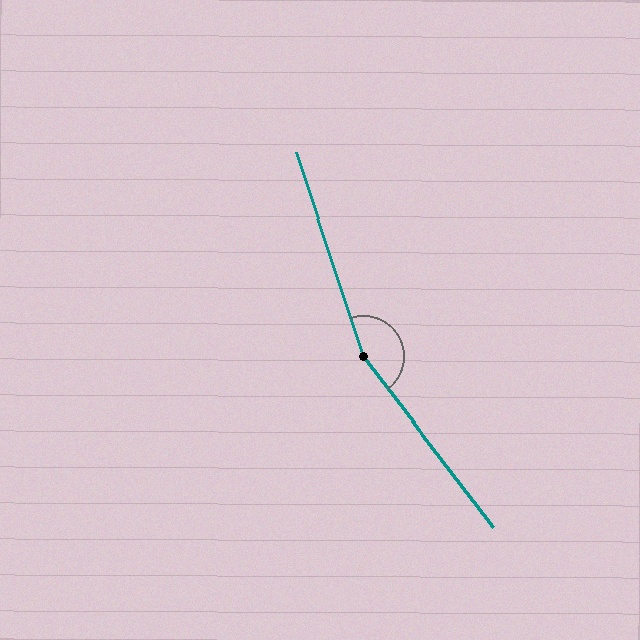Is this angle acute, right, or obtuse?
It is obtuse.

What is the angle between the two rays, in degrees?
Approximately 161 degrees.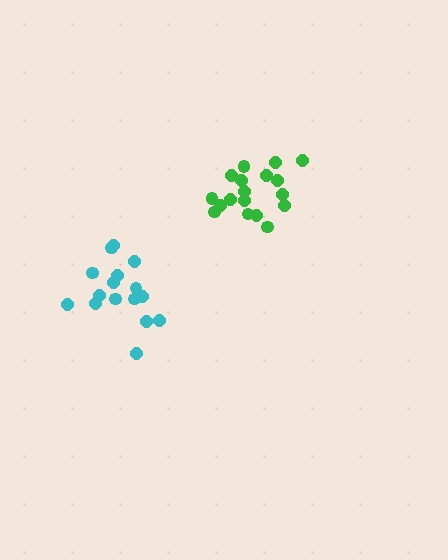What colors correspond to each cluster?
The clusters are colored: green, cyan.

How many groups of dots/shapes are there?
There are 2 groups.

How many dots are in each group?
Group 1: 18 dots, Group 2: 16 dots (34 total).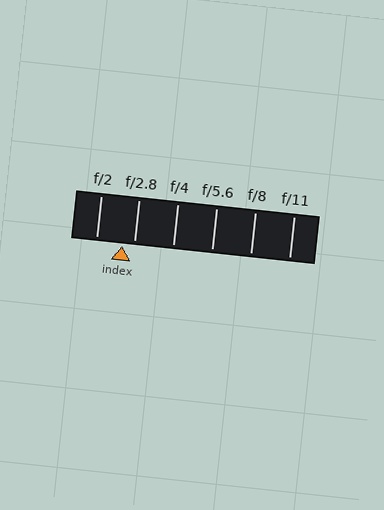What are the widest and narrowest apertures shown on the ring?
The widest aperture shown is f/2 and the narrowest is f/11.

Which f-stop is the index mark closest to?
The index mark is closest to f/2.8.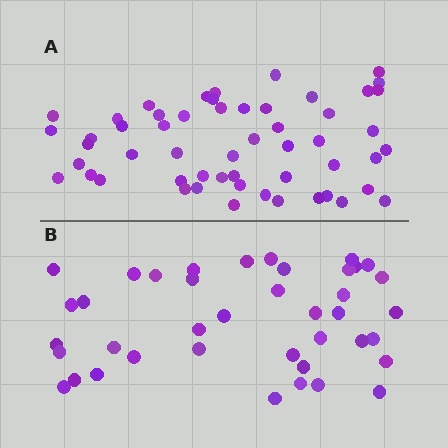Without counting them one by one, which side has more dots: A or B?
Region A (the top region) has more dots.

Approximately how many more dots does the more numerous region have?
Region A has approximately 15 more dots than region B.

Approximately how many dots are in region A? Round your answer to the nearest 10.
About 50 dots. (The exact count is 54, which rounds to 50.)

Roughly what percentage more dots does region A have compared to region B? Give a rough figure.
About 35% more.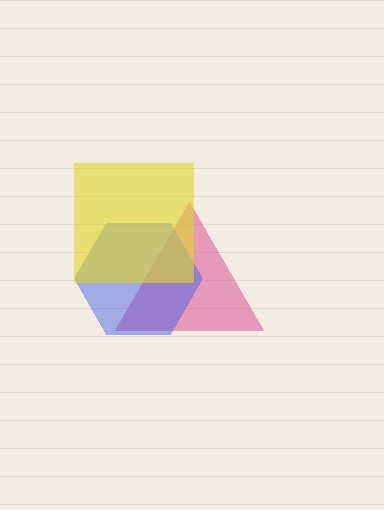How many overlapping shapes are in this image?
There are 3 overlapping shapes in the image.